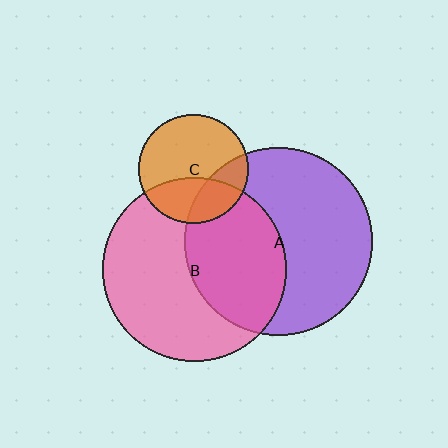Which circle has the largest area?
Circle A (purple).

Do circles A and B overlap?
Yes.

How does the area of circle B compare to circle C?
Approximately 2.8 times.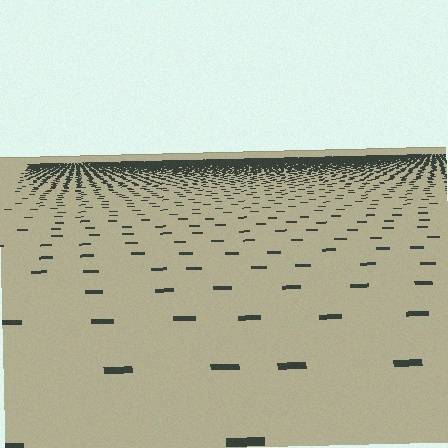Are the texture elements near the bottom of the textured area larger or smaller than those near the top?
Larger. Near the bottom, elements are closer to the viewer and appear at a bigger on-screen size.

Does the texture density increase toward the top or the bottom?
Density increases toward the top.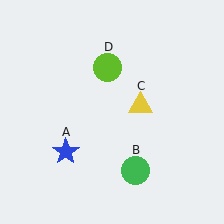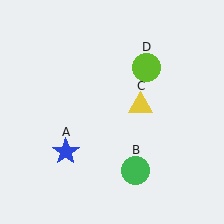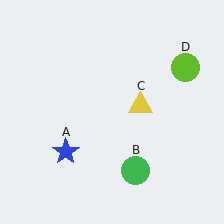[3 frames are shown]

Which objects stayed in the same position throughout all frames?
Blue star (object A) and green circle (object B) and yellow triangle (object C) remained stationary.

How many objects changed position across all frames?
1 object changed position: lime circle (object D).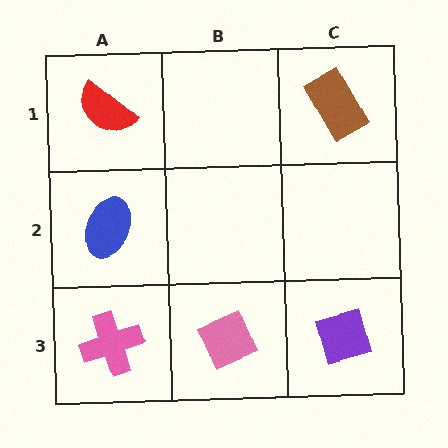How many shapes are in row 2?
1 shape.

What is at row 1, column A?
A red semicircle.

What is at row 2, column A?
A blue ellipse.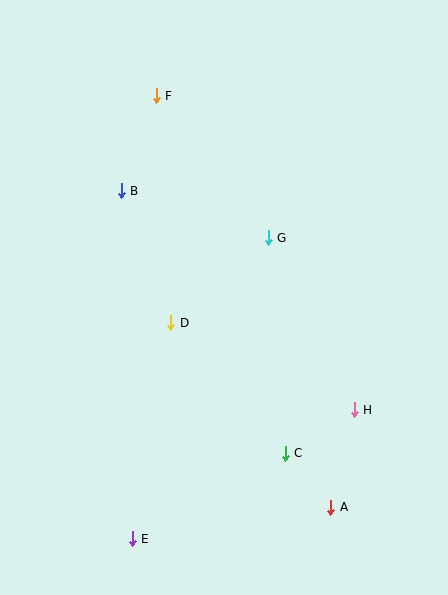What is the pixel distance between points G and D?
The distance between G and D is 129 pixels.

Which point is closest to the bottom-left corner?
Point E is closest to the bottom-left corner.